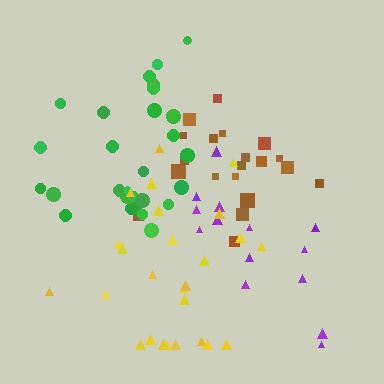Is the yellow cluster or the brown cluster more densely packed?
Brown.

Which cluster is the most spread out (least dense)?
Yellow.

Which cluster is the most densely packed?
Brown.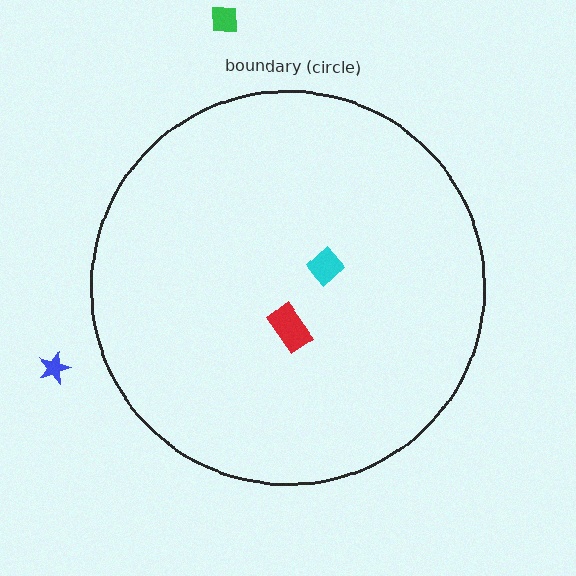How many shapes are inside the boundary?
2 inside, 2 outside.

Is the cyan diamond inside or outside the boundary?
Inside.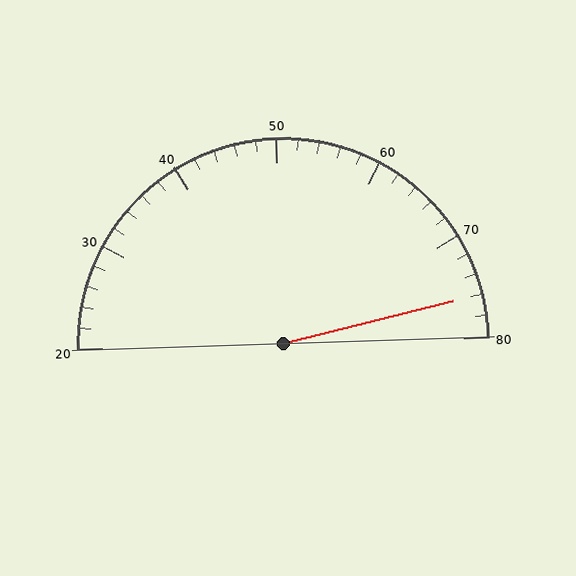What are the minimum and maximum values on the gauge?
The gauge ranges from 20 to 80.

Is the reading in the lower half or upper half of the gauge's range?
The reading is in the upper half of the range (20 to 80).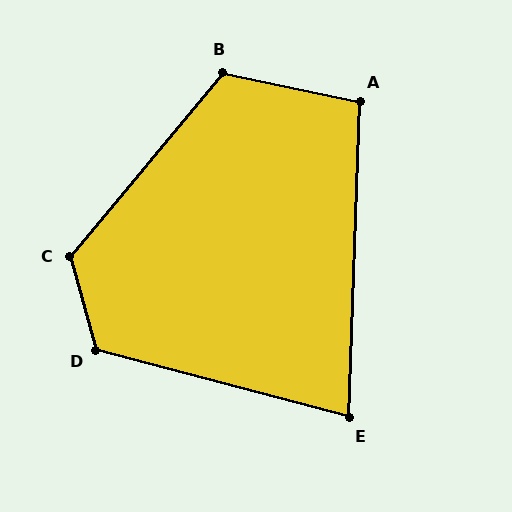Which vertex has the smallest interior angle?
E, at approximately 77 degrees.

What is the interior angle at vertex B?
Approximately 118 degrees (obtuse).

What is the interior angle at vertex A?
Approximately 100 degrees (obtuse).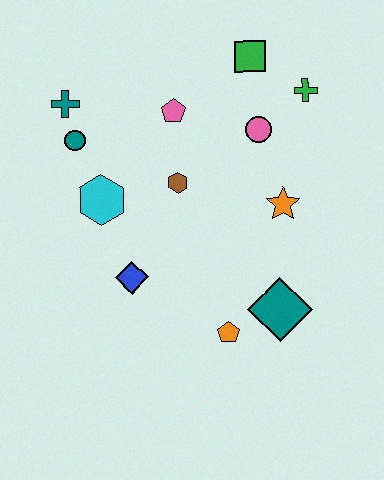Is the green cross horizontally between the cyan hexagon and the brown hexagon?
No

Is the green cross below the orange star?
No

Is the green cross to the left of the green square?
No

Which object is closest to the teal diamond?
The orange pentagon is closest to the teal diamond.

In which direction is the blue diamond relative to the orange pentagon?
The blue diamond is to the left of the orange pentagon.